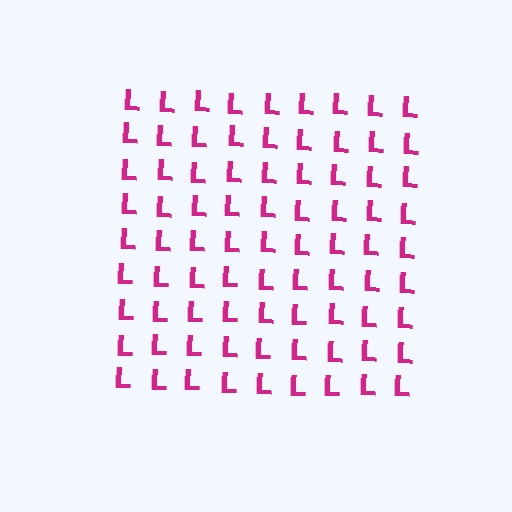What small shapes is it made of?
It is made of small letter L's.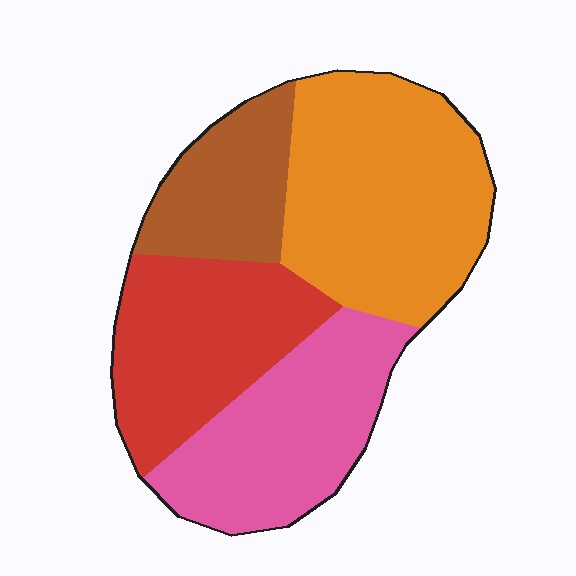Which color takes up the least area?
Brown, at roughly 15%.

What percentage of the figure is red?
Red covers about 25% of the figure.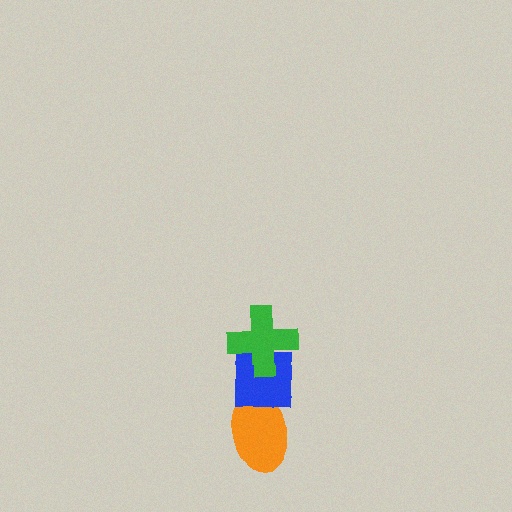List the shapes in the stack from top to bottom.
From top to bottom: the green cross, the blue square, the orange ellipse.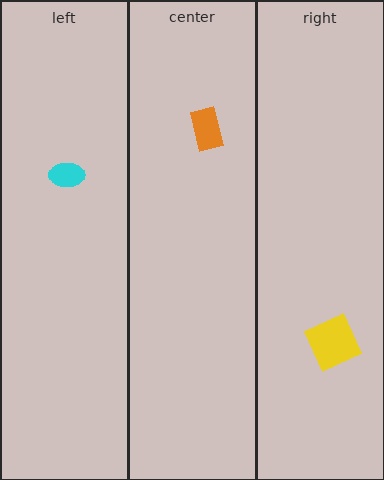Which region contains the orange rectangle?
The center region.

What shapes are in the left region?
The cyan ellipse.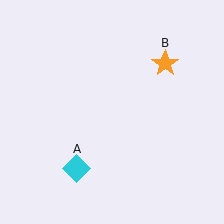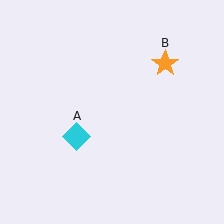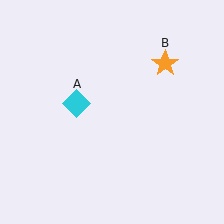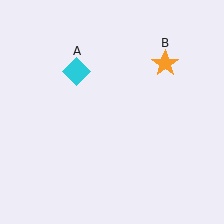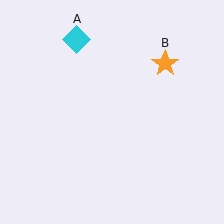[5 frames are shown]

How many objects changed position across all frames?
1 object changed position: cyan diamond (object A).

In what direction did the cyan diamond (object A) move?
The cyan diamond (object A) moved up.